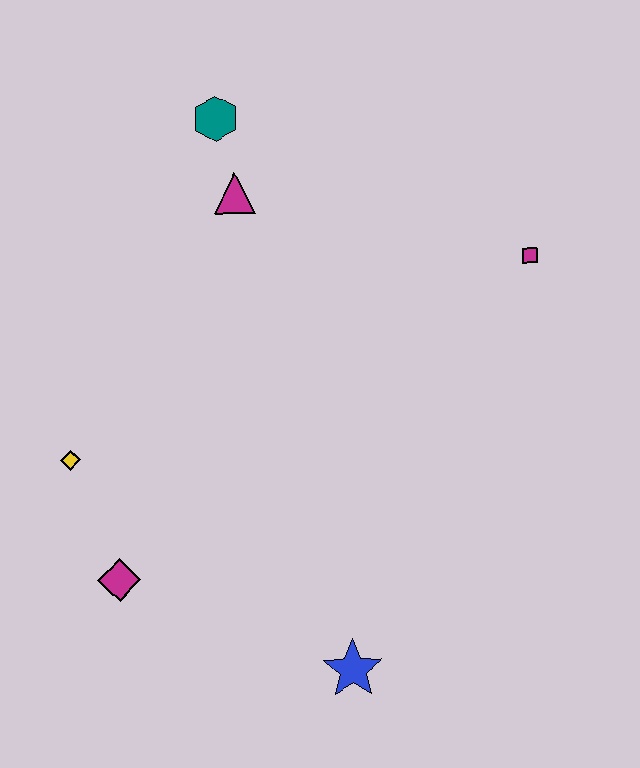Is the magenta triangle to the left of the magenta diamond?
No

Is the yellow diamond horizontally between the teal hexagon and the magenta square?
No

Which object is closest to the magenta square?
The magenta triangle is closest to the magenta square.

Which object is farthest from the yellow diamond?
The magenta square is farthest from the yellow diamond.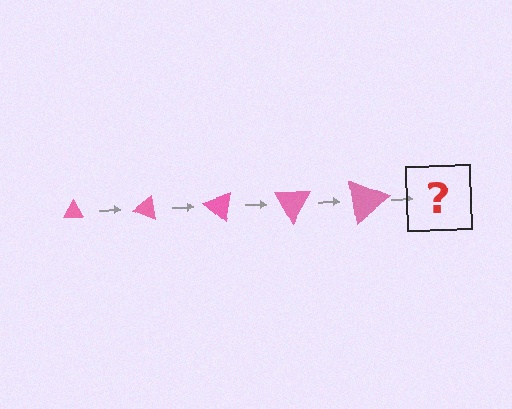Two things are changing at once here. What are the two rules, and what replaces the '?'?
The two rules are that the triangle grows larger each step and it rotates 20 degrees each step. The '?' should be a triangle, larger than the previous one and rotated 100 degrees from the start.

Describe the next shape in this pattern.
It should be a triangle, larger than the previous one and rotated 100 degrees from the start.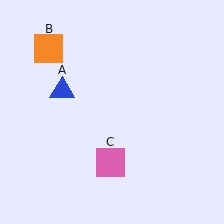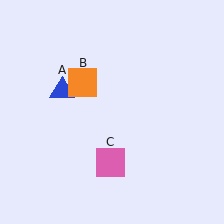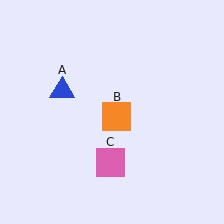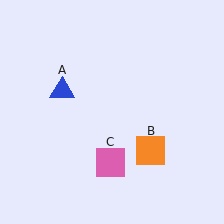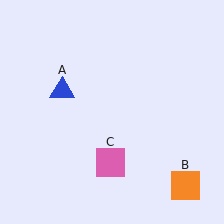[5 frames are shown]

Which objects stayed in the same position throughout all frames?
Blue triangle (object A) and pink square (object C) remained stationary.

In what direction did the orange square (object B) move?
The orange square (object B) moved down and to the right.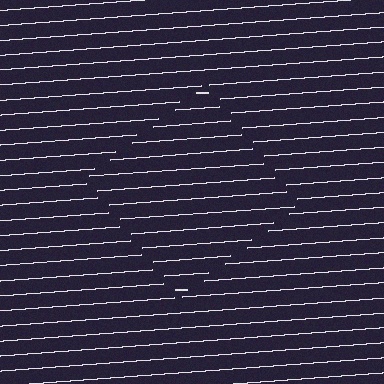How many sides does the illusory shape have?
4 sides — the line-ends trace a square.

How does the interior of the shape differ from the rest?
The interior of the shape contains the same grating, shifted by half a period — the contour is defined by the phase discontinuity where line-ends from the inner and outer gratings abut.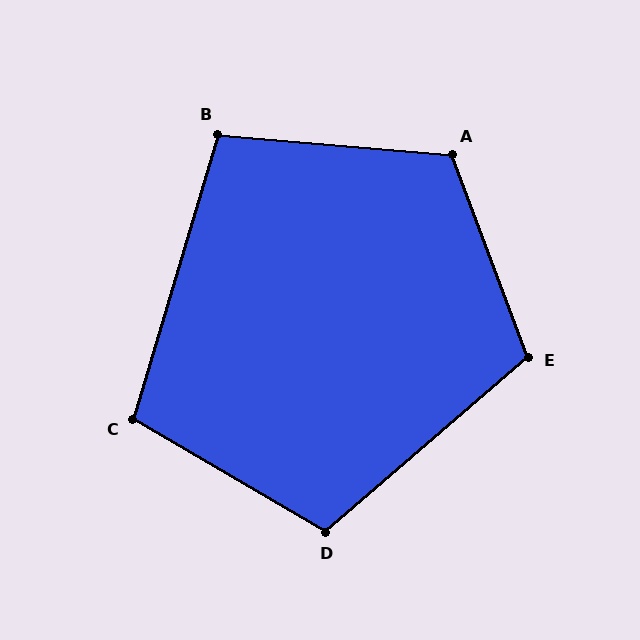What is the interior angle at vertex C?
Approximately 104 degrees (obtuse).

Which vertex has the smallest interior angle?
B, at approximately 102 degrees.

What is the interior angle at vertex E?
Approximately 110 degrees (obtuse).